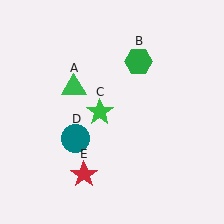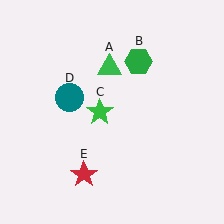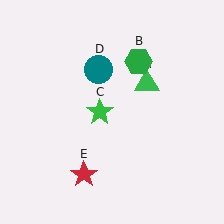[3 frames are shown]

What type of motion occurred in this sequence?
The green triangle (object A), teal circle (object D) rotated clockwise around the center of the scene.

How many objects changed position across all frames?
2 objects changed position: green triangle (object A), teal circle (object D).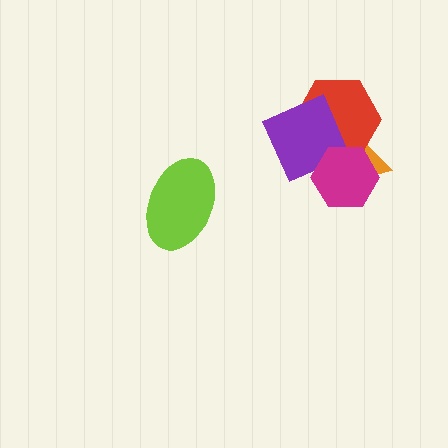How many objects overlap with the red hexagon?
3 objects overlap with the red hexagon.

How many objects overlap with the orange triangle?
3 objects overlap with the orange triangle.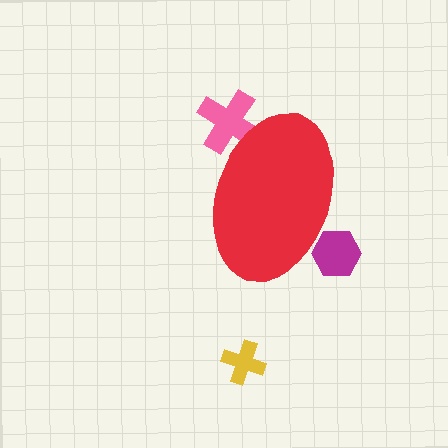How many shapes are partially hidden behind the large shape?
2 shapes are partially hidden.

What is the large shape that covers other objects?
A red ellipse.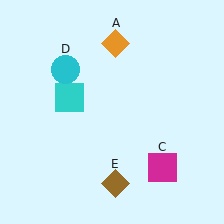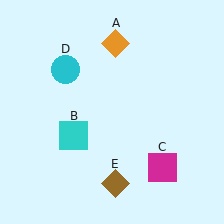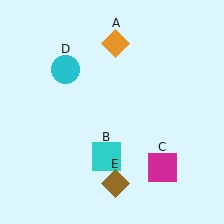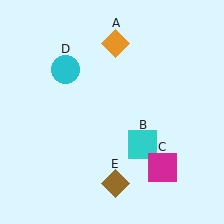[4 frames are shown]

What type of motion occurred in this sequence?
The cyan square (object B) rotated counterclockwise around the center of the scene.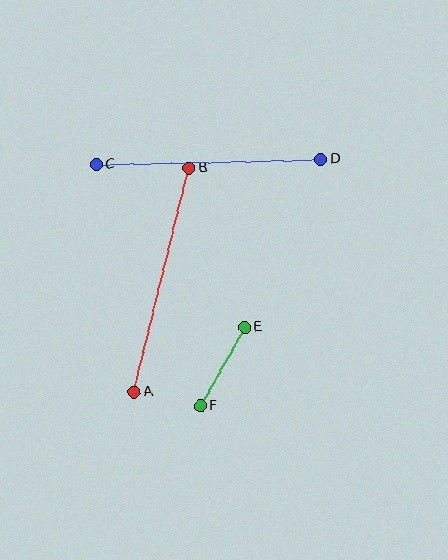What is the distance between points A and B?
The distance is approximately 231 pixels.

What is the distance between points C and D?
The distance is approximately 225 pixels.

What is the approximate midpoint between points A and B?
The midpoint is at approximately (162, 280) pixels.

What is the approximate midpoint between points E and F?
The midpoint is at approximately (223, 366) pixels.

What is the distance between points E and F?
The distance is approximately 90 pixels.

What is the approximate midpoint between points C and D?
The midpoint is at approximately (209, 162) pixels.